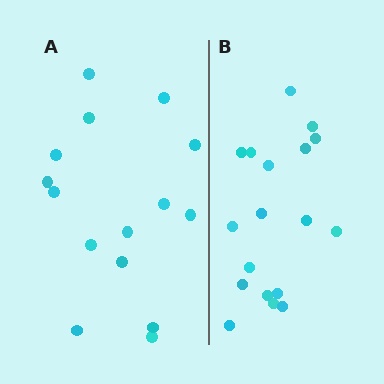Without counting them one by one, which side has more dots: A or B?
Region B (the right region) has more dots.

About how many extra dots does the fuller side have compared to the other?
Region B has just a few more — roughly 2 or 3 more dots than region A.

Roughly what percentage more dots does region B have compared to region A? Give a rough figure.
About 20% more.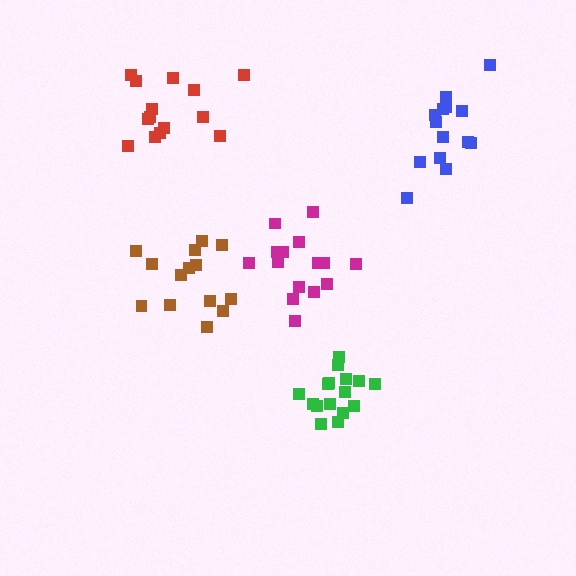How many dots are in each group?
Group 1: 16 dots, Group 2: 14 dots, Group 3: 15 dots, Group 4: 14 dots, Group 5: 14 dots (73 total).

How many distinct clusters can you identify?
There are 5 distinct clusters.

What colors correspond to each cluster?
The clusters are colored: green, brown, magenta, red, blue.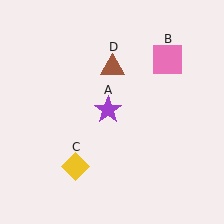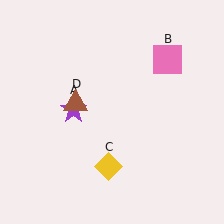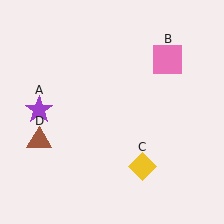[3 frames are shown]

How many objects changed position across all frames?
3 objects changed position: purple star (object A), yellow diamond (object C), brown triangle (object D).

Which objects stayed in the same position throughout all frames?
Pink square (object B) remained stationary.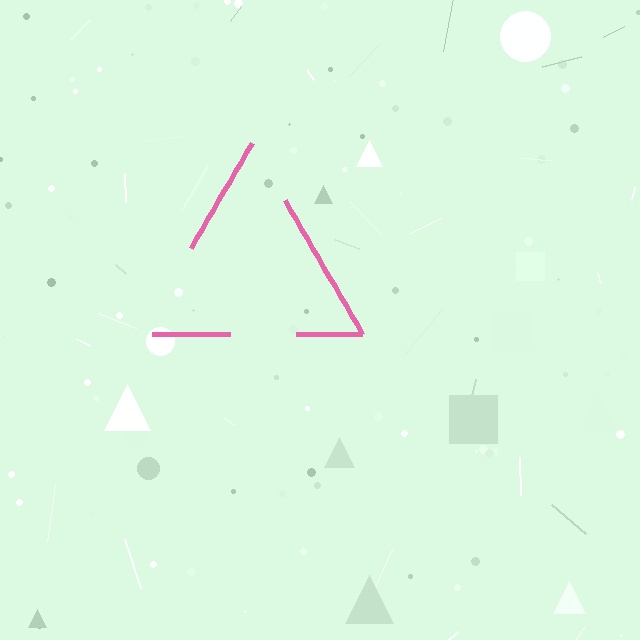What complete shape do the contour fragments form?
The contour fragments form a triangle.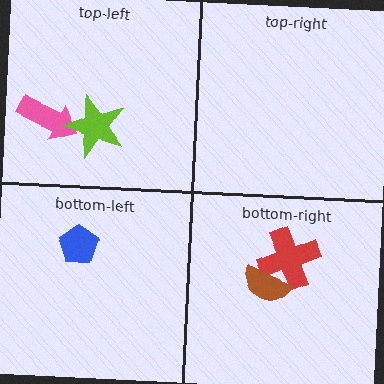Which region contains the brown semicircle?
The bottom-right region.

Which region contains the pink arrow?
The top-left region.